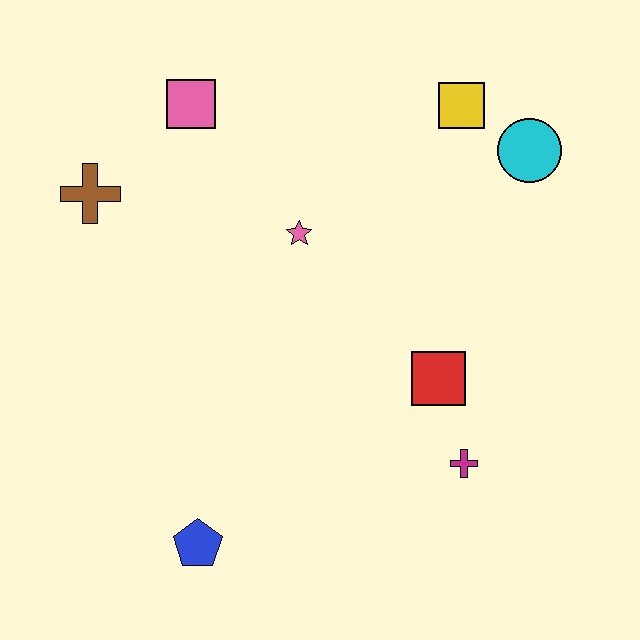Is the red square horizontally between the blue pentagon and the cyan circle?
Yes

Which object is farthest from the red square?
The brown cross is farthest from the red square.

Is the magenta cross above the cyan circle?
No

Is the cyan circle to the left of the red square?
No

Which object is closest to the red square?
The magenta cross is closest to the red square.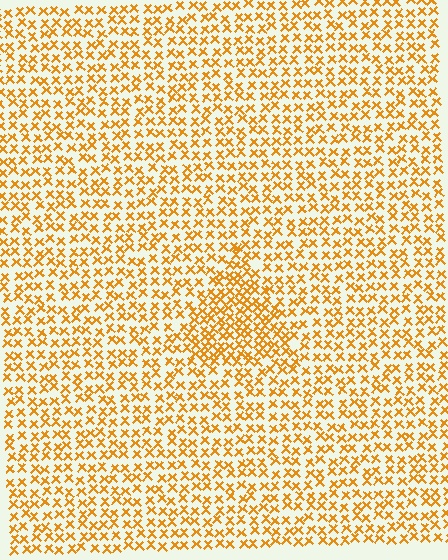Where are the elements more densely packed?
The elements are more densely packed inside the triangle boundary.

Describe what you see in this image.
The image contains small orange elements arranged at two different densities. A triangle-shaped region is visible where the elements are more densely packed than the surrounding area.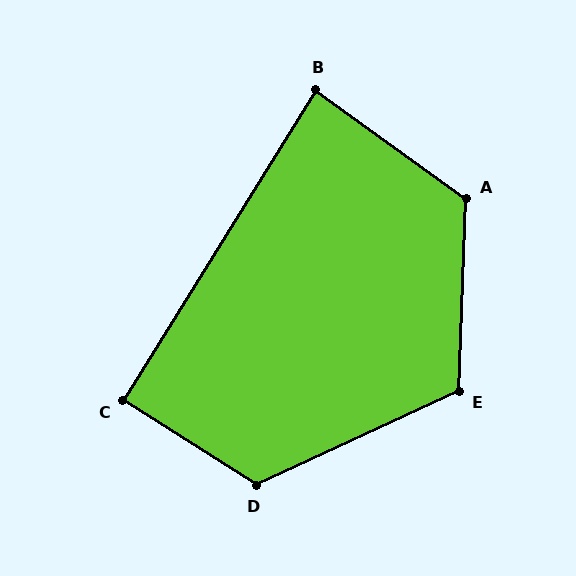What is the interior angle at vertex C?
Approximately 91 degrees (approximately right).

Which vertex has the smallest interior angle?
B, at approximately 86 degrees.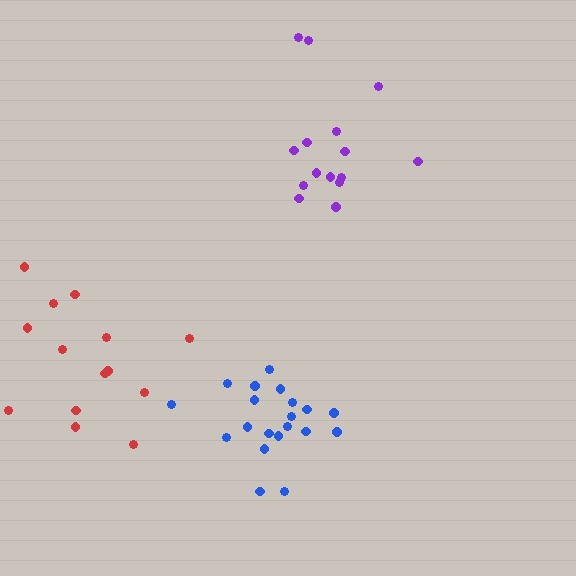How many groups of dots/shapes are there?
There are 3 groups.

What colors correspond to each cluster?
The clusters are colored: blue, purple, red.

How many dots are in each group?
Group 1: 20 dots, Group 2: 15 dots, Group 3: 14 dots (49 total).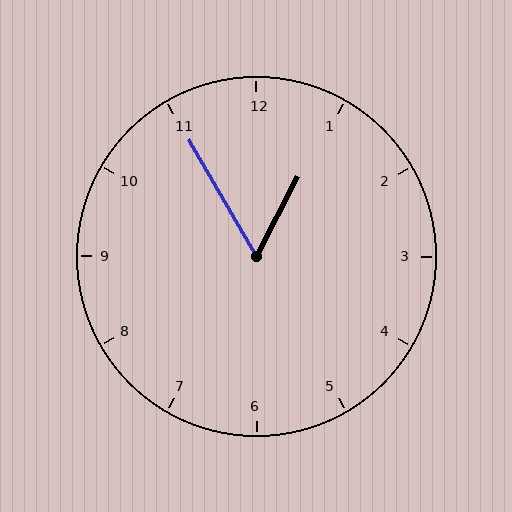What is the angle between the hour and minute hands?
Approximately 58 degrees.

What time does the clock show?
12:55.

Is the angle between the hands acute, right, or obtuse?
It is acute.